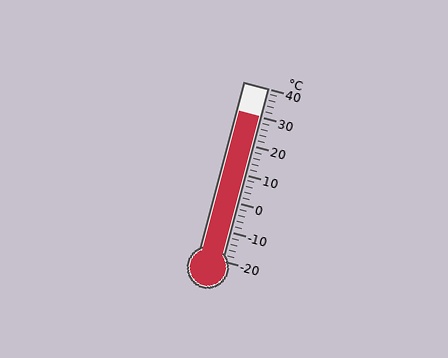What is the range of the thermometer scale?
The thermometer scale ranges from -20°C to 40°C.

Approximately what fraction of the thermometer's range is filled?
The thermometer is filled to approximately 85% of its range.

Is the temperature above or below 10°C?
The temperature is above 10°C.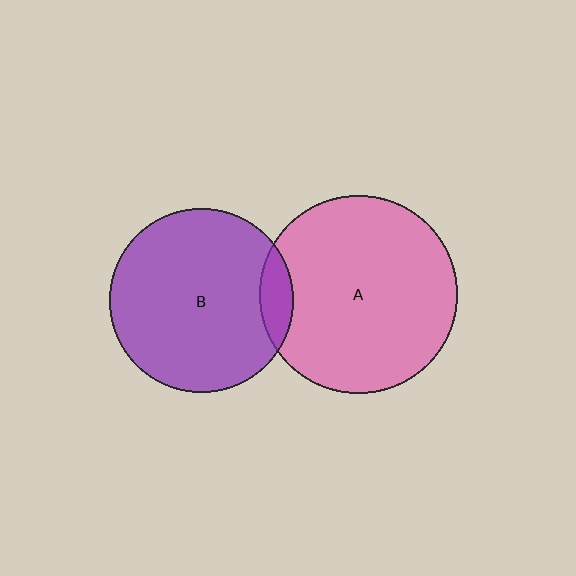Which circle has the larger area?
Circle A (pink).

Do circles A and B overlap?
Yes.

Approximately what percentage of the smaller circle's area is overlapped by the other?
Approximately 10%.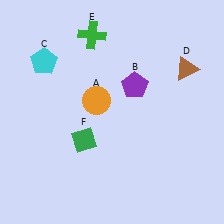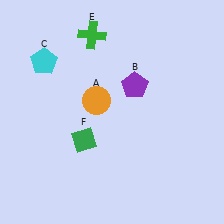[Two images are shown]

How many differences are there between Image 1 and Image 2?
There is 1 difference between the two images.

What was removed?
The brown triangle (D) was removed in Image 2.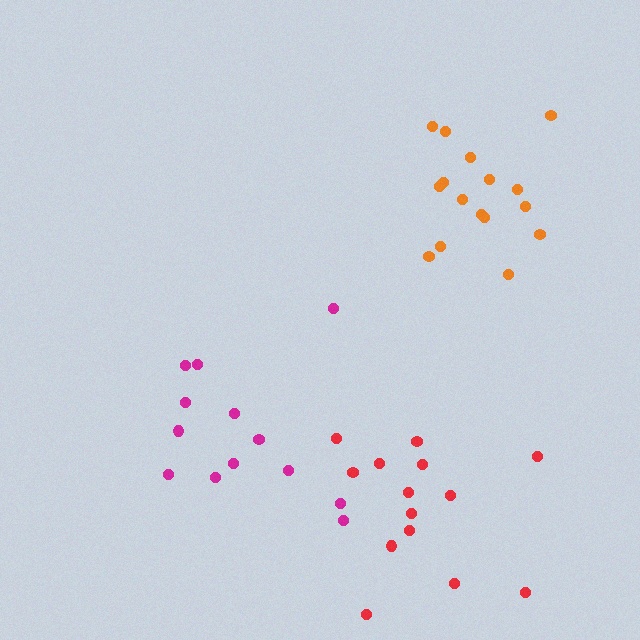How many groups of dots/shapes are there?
There are 3 groups.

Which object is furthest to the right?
The orange cluster is rightmost.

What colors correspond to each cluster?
The clusters are colored: orange, red, magenta.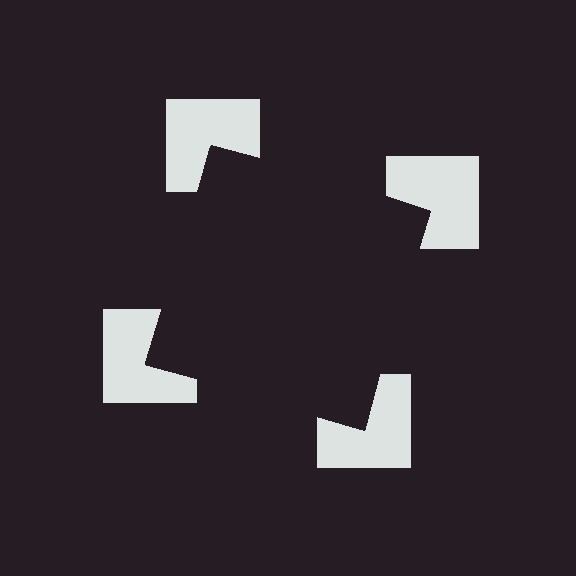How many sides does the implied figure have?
4 sides.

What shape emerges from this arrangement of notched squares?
An illusory square — its edges are inferred from the aligned wedge cuts in the notched squares, not physically drawn.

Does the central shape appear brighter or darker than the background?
It typically appears slightly darker than the background, even though no actual brightness change is drawn.